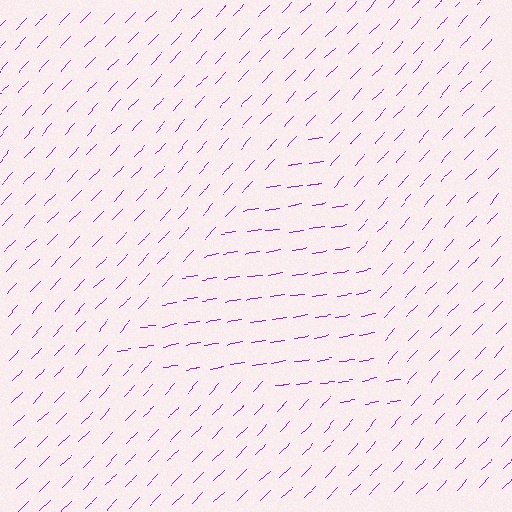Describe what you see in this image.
The image is filled with small purple line segments. A triangle region in the image has lines oriented differently from the surrounding lines, creating a visible texture boundary.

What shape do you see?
I see a triangle.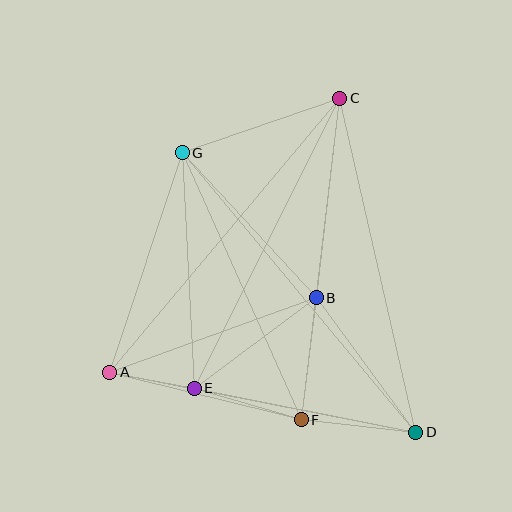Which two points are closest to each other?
Points A and E are closest to each other.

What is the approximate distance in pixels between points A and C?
The distance between A and C is approximately 357 pixels.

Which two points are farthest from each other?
Points D and G are farthest from each other.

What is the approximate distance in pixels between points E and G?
The distance between E and G is approximately 236 pixels.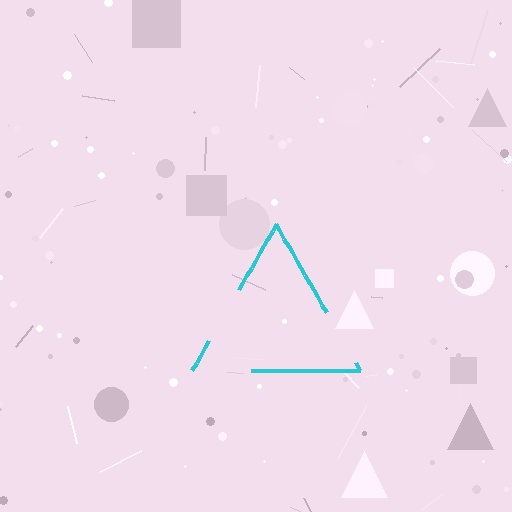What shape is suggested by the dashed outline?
The dashed outline suggests a triangle.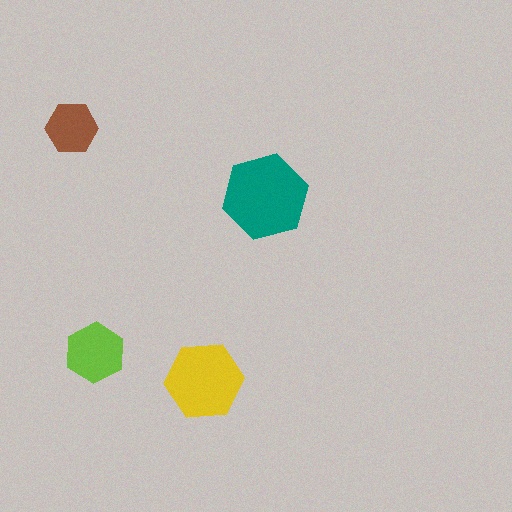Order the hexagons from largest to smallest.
the teal one, the yellow one, the lime one, the brown one.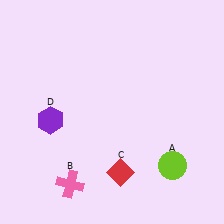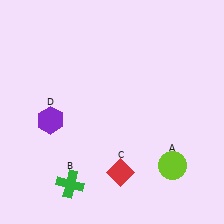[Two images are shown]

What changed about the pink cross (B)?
In Image 1, B is pink. In Image 2, it changed to green.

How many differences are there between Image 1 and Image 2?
There is 1 difference between the two images.